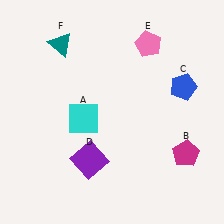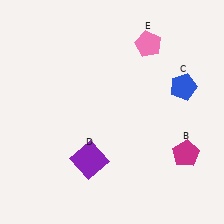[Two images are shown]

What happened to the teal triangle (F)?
The teal triangle (F) was removed in Image 2. It was in the top-left area of Image 1.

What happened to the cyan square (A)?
The cyan square (A) was removed in Image 2. It was in the bottom-left area of Image 1.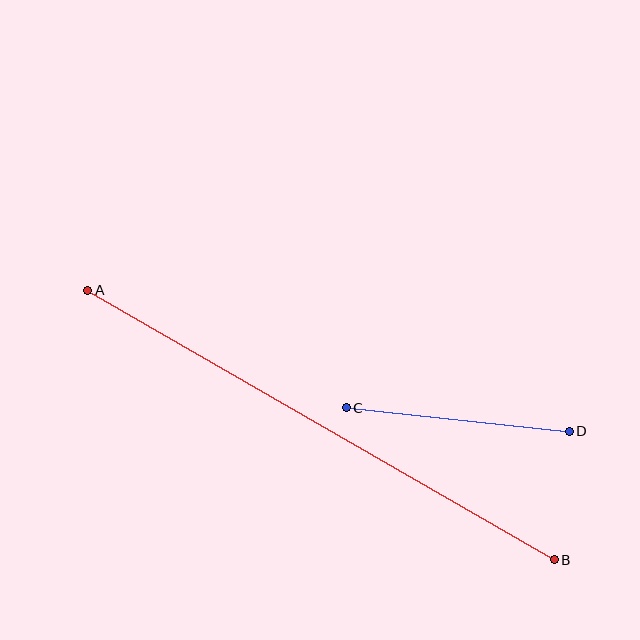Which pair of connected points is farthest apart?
Points A and B are farthest apart.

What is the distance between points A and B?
The distance is approximately 539 pixels.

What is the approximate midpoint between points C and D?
The midpoint is at approximately (458, 419) pixels.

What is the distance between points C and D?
The distance is approximately 224 pixels.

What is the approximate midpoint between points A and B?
The midpoint is at approximately (321, 425) pixels.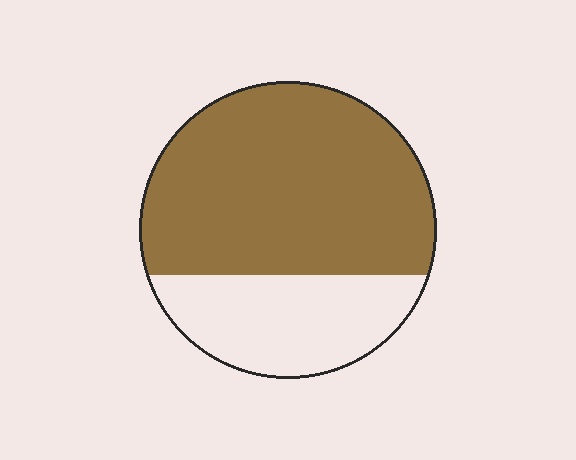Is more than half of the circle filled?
Yes.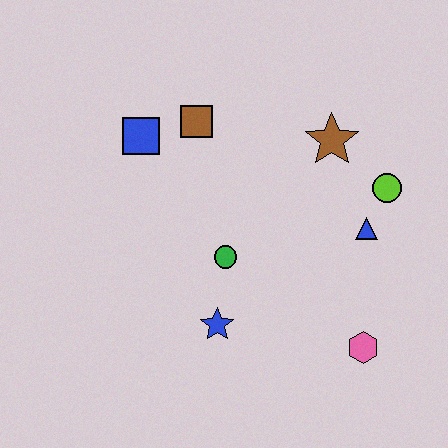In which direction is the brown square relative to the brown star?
The brown square is to the left of the brown star.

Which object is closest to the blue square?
The brown square is closest to the blue square.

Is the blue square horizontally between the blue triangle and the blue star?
No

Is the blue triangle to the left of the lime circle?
Yes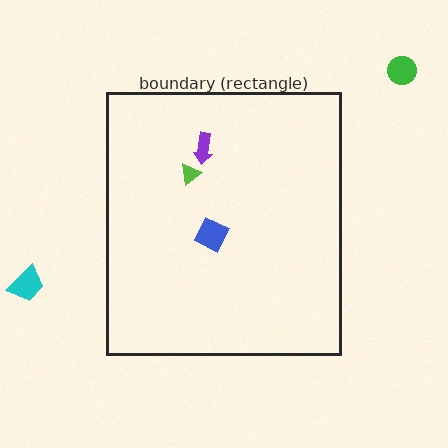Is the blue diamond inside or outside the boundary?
Inside.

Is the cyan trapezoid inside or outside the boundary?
Outside.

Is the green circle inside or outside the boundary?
Outside.